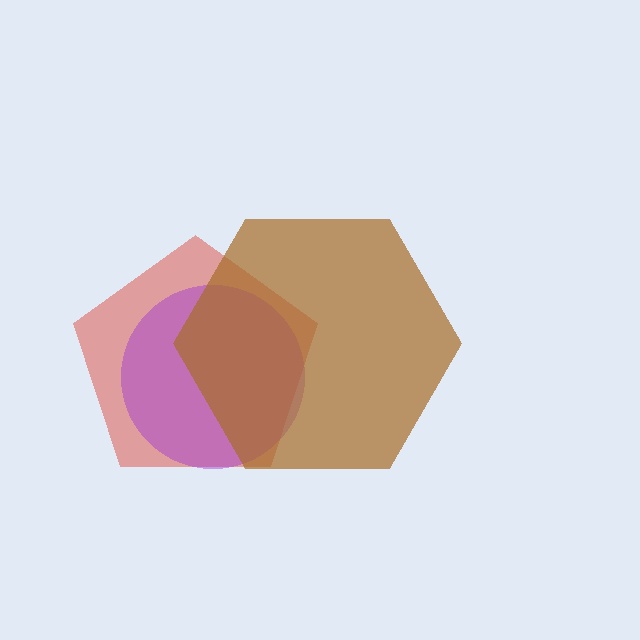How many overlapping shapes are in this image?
There are 3 overlapping shapes in the image.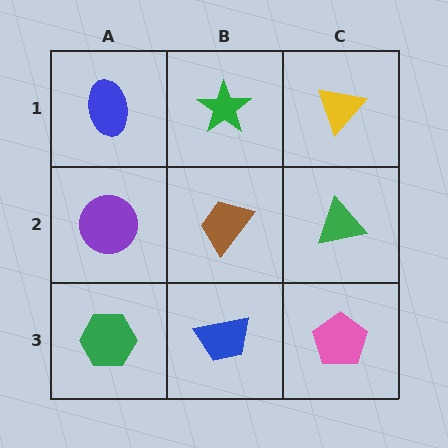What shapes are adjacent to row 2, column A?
A blue ellipse (row 1, column A), a green hexagon (row 3, column A), a brown trapezoid (row 2, column B).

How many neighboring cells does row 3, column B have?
3.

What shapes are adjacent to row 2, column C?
A yellow triangle (row 1, column C), a pink pentagon (row 3, column C), a brown trapezoid (row 2, column B).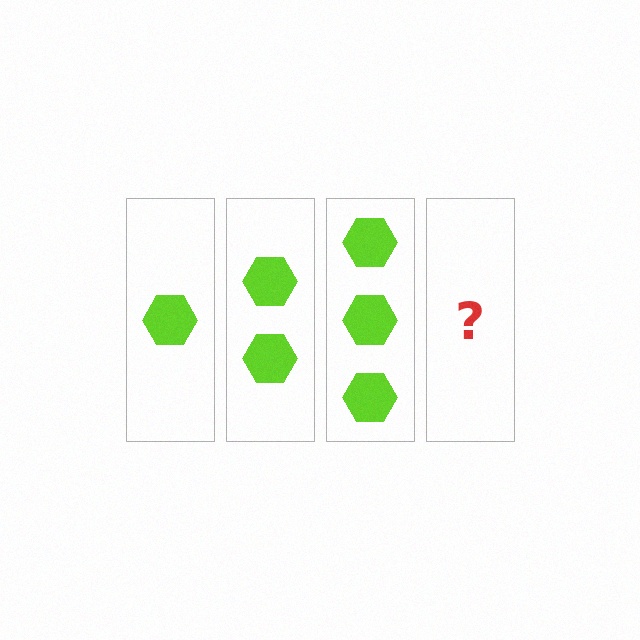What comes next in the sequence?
The next element should be 4 hexagons.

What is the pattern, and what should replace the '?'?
The pattern is that each step adds one more hexagon. The '?' should be 4 hexagons.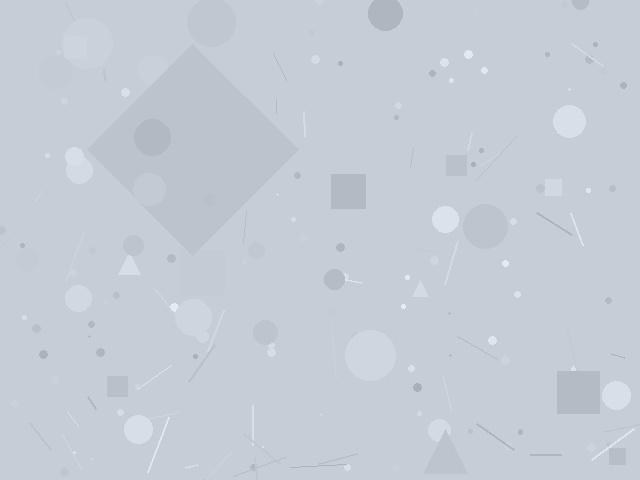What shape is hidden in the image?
A diamond is hidden in the image.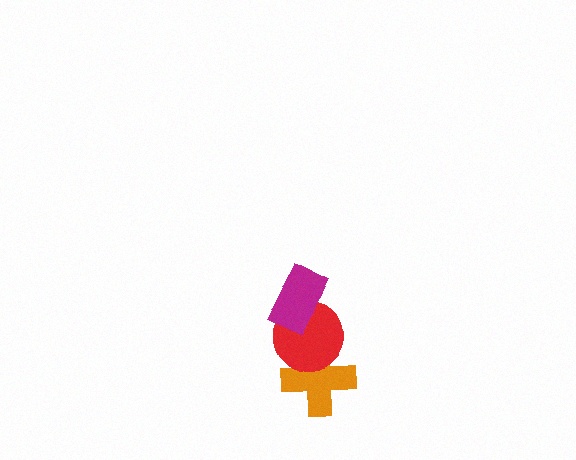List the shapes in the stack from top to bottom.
From top to bottom: the magenta rectangle, the red circle, the orange cross.